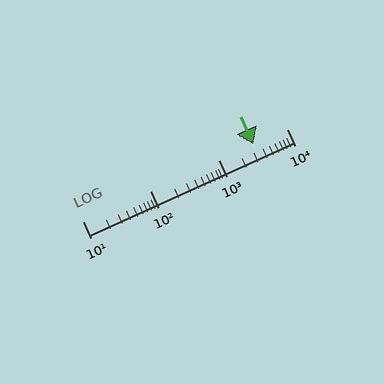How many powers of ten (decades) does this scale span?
The scale spans 3 decades, from 10 to 10000.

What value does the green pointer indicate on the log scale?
The pointer indicates approximately 3200.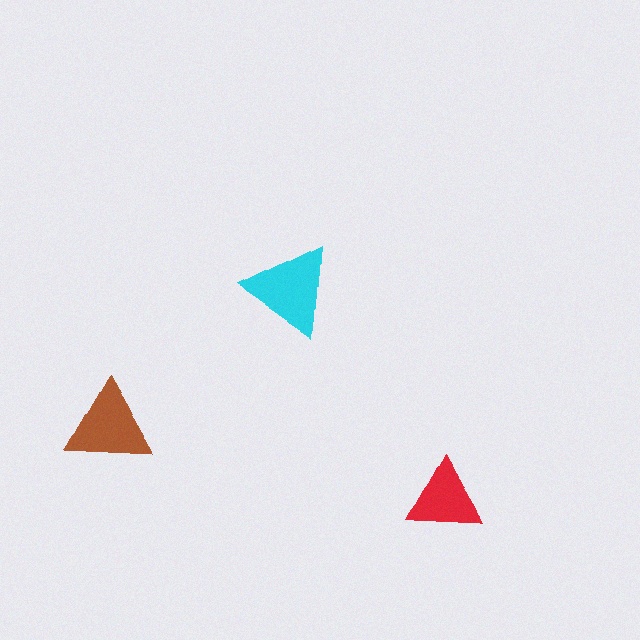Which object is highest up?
The cyan triangle is topmost.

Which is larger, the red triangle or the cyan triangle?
The cyan one.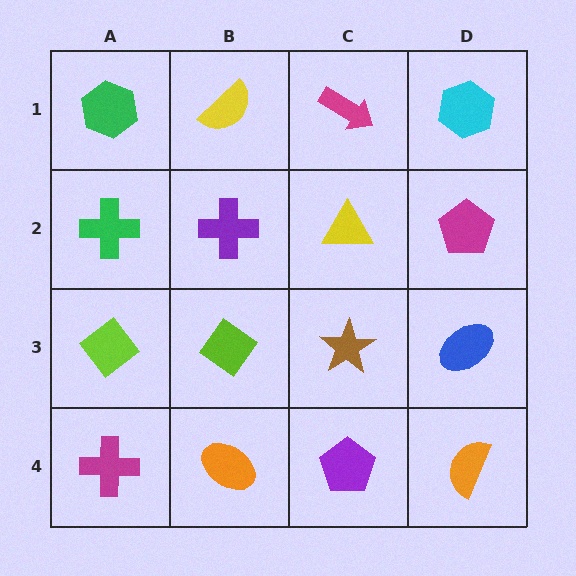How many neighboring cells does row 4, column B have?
3.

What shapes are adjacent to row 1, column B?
A purple cross (row 2, column B), a green hexagon (row 1, column A), a magenta arrow (row 1, column C).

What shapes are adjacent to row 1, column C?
A yellow triangle (row 2, column C), a yellow semicircle (row 1, column B), a cyan hexagon (row 1, column D).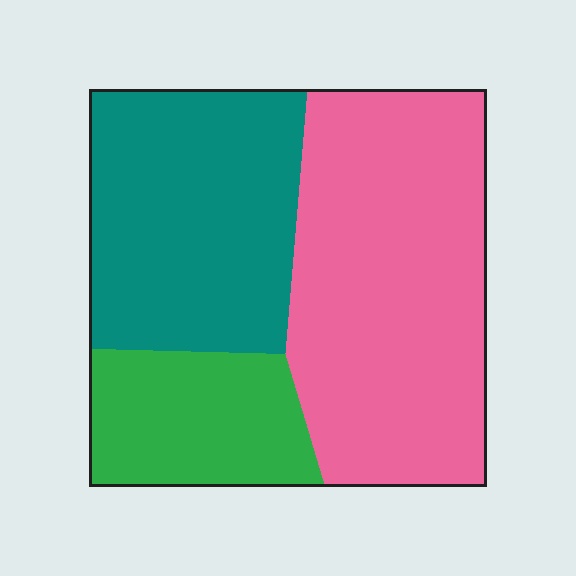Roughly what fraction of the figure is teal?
Teal covers about 35% of the figure.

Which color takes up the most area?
Pink, at roughly 45%.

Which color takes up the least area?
Green, at roughly 20%.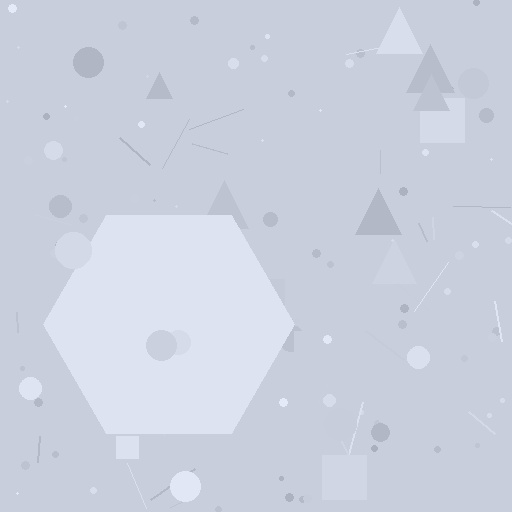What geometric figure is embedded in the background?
A hexagon is embedded in the background.